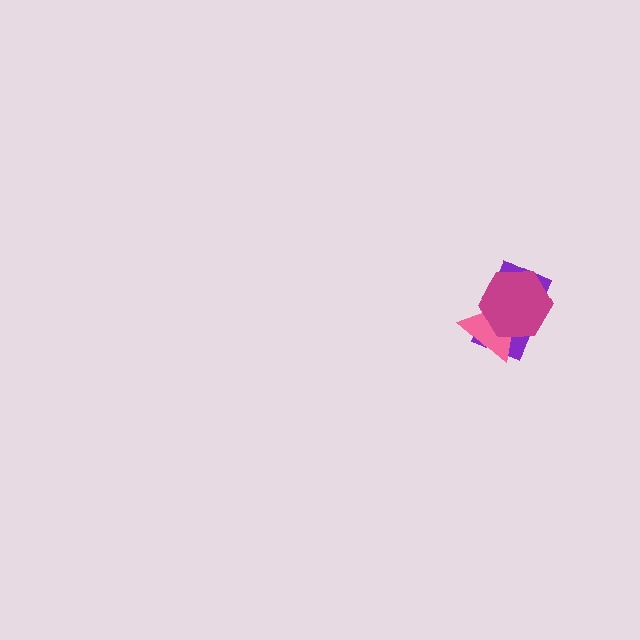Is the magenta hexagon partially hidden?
No, no other shape covers it.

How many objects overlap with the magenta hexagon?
2 objects overlap with the magenta hexagon.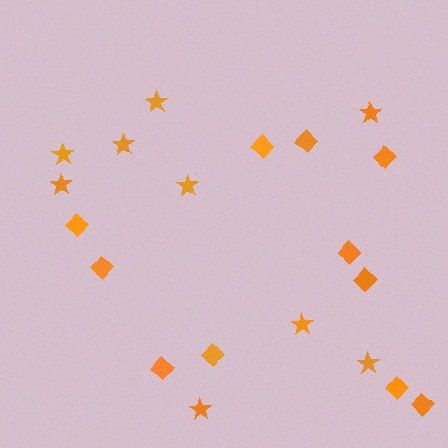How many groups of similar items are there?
There are 2 groups: one group of diamonds (11) and one group of stars (9).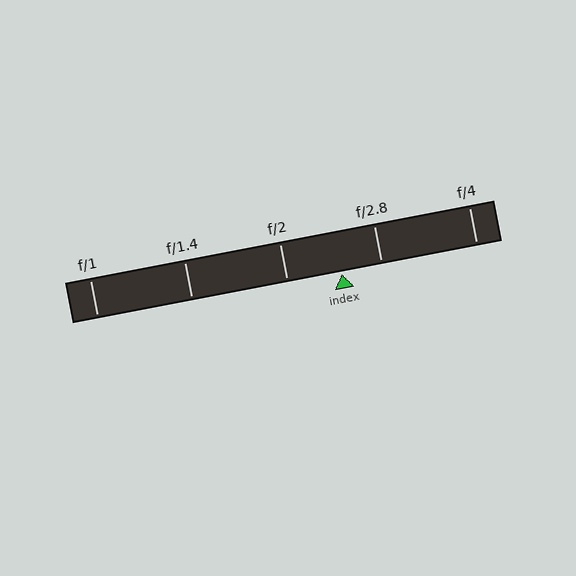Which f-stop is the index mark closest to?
The index mark is closest to f/2.8.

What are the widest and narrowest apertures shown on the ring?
The widest aperture shown is f/1 and the narrowest is f/4.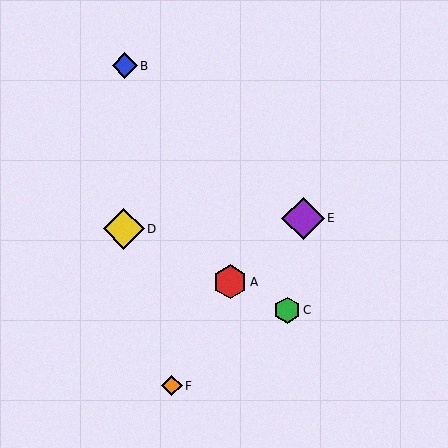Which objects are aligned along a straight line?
Objects A, C, D are aligned along a straight line.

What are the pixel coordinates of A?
Object A is at (230, 282).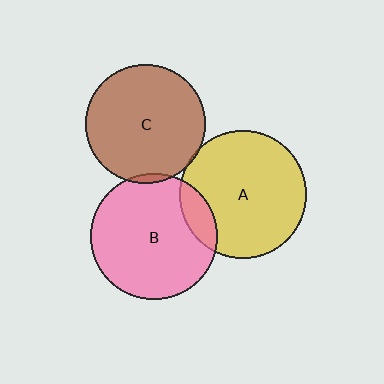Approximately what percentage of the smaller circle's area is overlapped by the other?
Approximately 15%.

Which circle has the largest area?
Circle A (yellow).